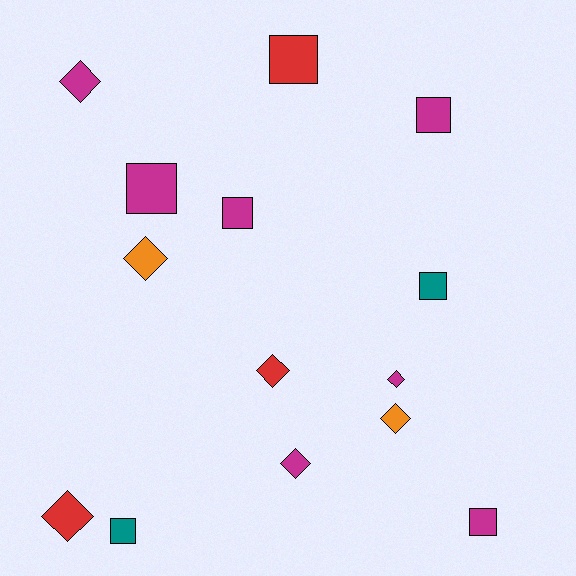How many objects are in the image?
There are 14 objects.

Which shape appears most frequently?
Diamond, with 7 objects.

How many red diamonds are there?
There are 2 red diamonds.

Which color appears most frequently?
Magenta, with 7 objects.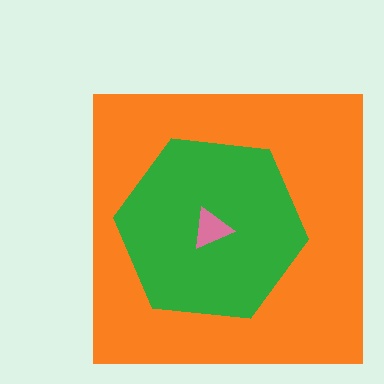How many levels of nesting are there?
3.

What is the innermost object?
The pink triangle.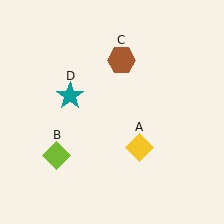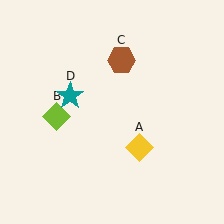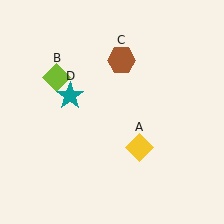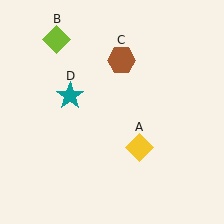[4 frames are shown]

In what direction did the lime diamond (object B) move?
The lime diamond (object B) moved up.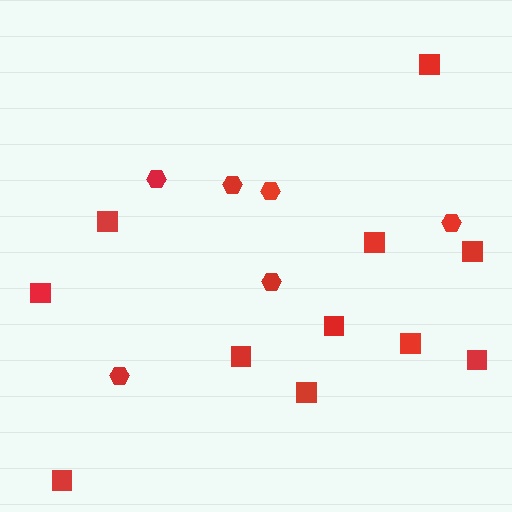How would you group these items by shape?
There are 2 groups: one group of hexagons (6) and one group of squares (11).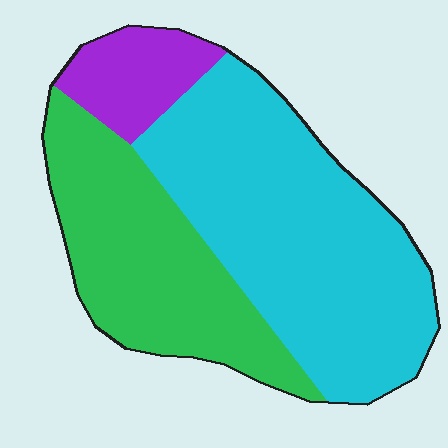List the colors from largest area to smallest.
From largest to smallest: cyan, green, purple.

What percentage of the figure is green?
Green covers 35% of the figure.